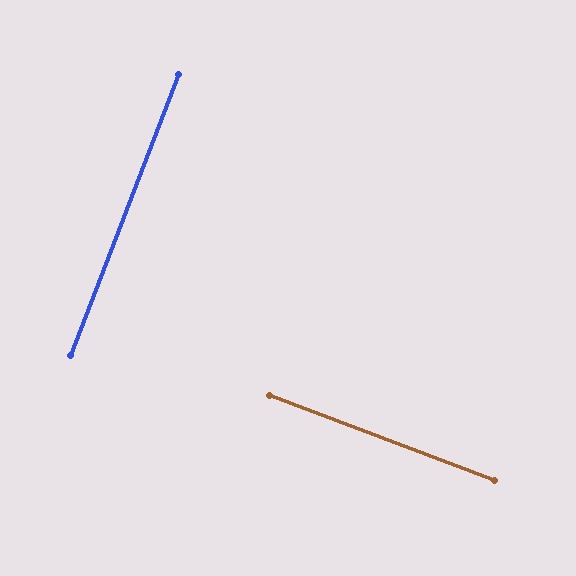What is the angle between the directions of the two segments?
Approximately 90 degrees.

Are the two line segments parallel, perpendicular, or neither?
Perpendicular — they meet at approximately 90°.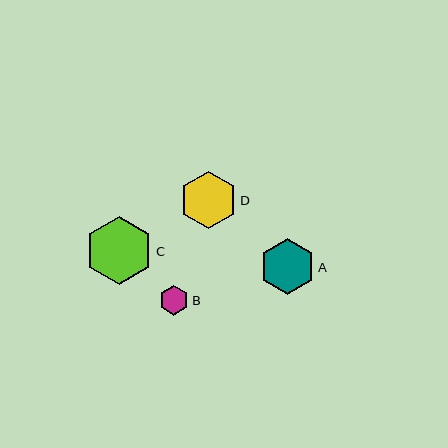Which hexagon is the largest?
Hexagon C is the largest with a size of approximately 68 pixels.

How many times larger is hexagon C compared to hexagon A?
Hexagon C is approximately 1.2 times the size of hexagon A.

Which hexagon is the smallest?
Hexagon B is the smallest with a size of approximately 30 pixels.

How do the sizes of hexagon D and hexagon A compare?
Hexagon D and hexagon A are approximately the same size.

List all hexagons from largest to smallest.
From largest to smallest: C, D, A, B.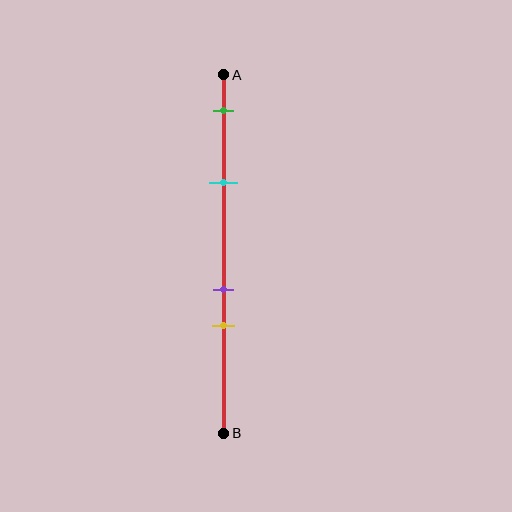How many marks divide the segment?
There are 4 marks dividing the segment.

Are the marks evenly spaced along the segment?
No, the marks are not evenly spaced.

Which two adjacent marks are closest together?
The purple and yellow marks are the closest adjacent pair.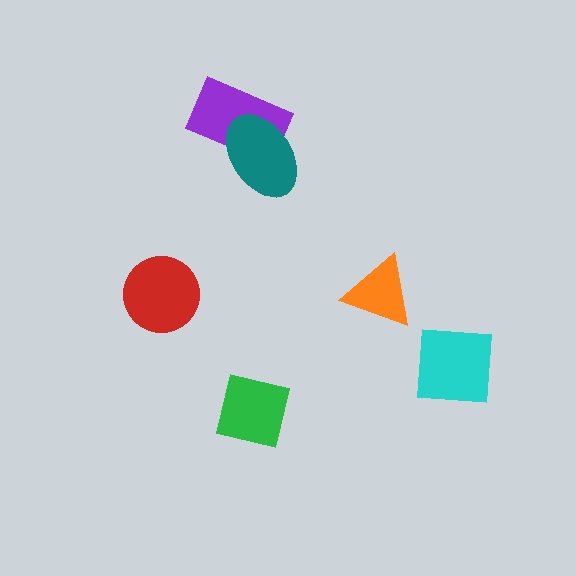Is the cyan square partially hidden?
No, no other shape covers it.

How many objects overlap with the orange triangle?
0 objects overlap with the orange triangle.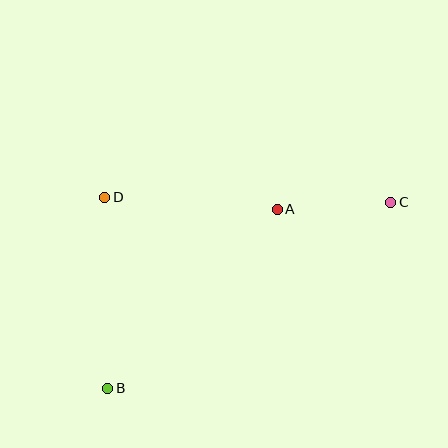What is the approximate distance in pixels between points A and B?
The distance between A and B is approximately 247 pixels.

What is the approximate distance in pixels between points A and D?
The distance between A and D is approximately 173 pixels.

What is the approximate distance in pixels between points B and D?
The distance between B and D is approximately 191 pixels.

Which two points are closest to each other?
Points A and C are closest to each other.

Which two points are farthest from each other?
Points B and C are farthest from each other.